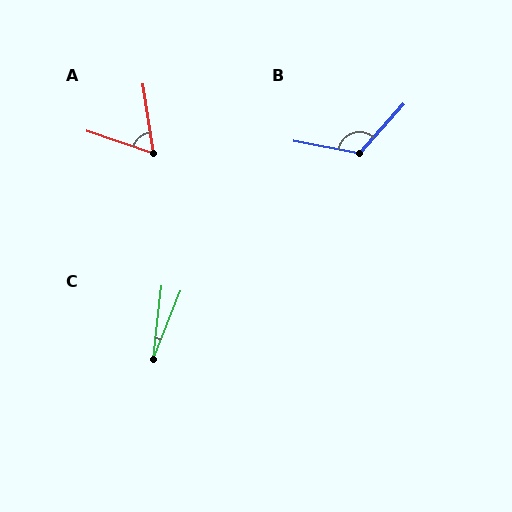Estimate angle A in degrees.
Approximately 63 degrees.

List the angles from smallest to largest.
C (16°), A (63°), B (121°).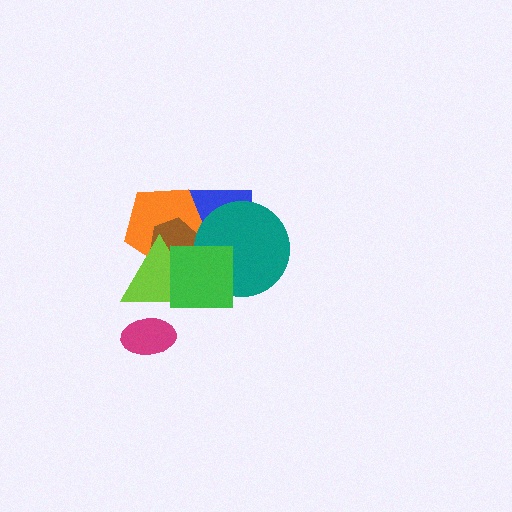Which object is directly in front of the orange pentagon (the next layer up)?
The brown hexagon is directly in front of the orange pentagon.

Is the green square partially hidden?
No, no other shape covers it.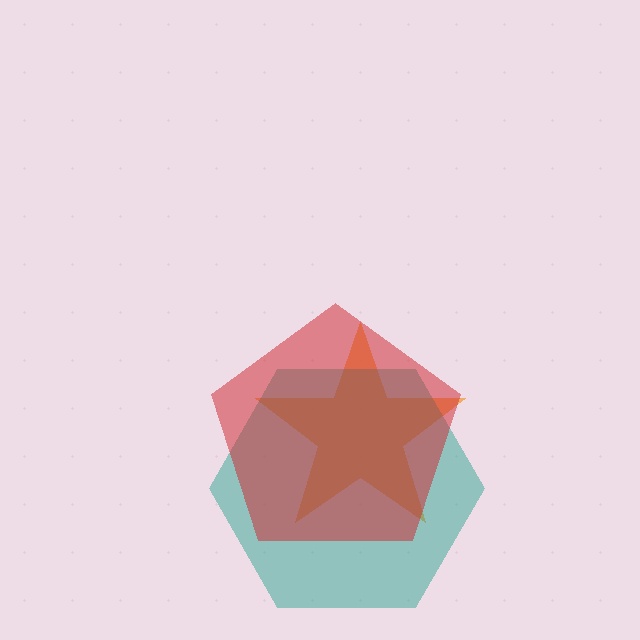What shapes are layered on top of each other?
The layered shapes are: an orange star, a teal hexagon, a red pentagon.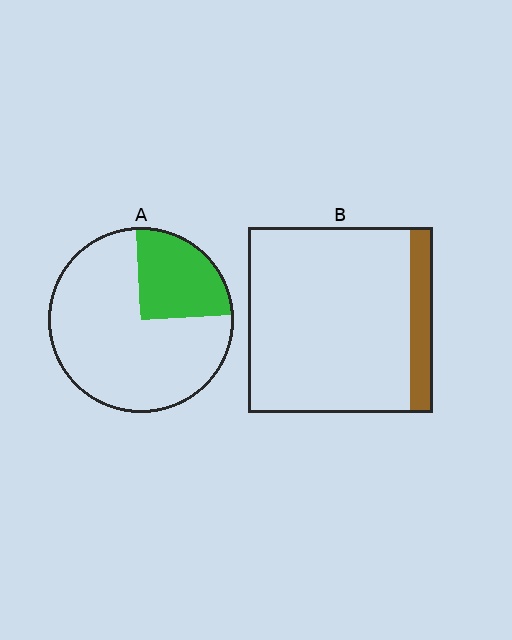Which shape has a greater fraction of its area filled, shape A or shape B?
Shape A.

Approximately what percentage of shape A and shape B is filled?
A is approximately 25% and B is approximately 10%.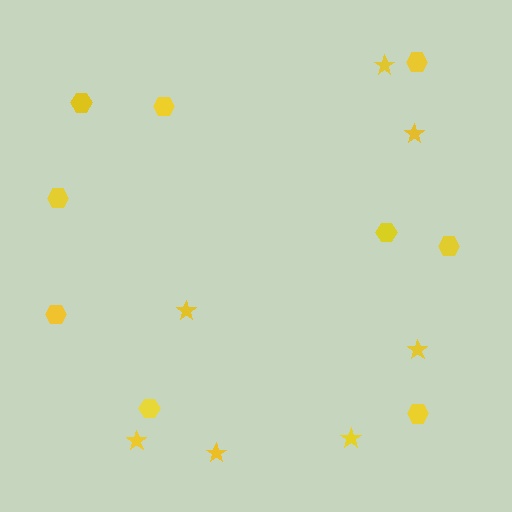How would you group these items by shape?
There are 2 groups: one group of stars (7) and one group of hexagons (9).